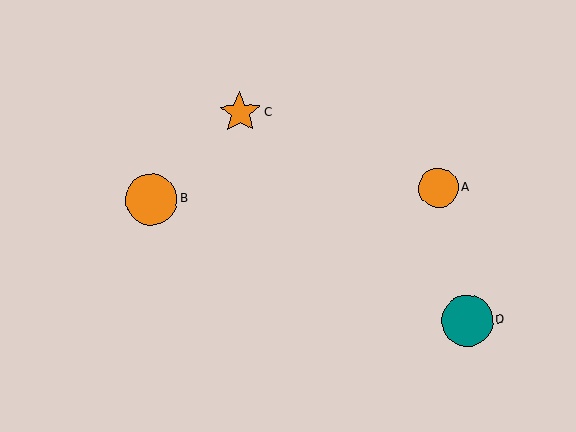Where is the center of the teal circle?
The center of the teal circle is at (468, 321).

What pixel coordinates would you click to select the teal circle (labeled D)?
Click at (468, 321) to select the teal circle D.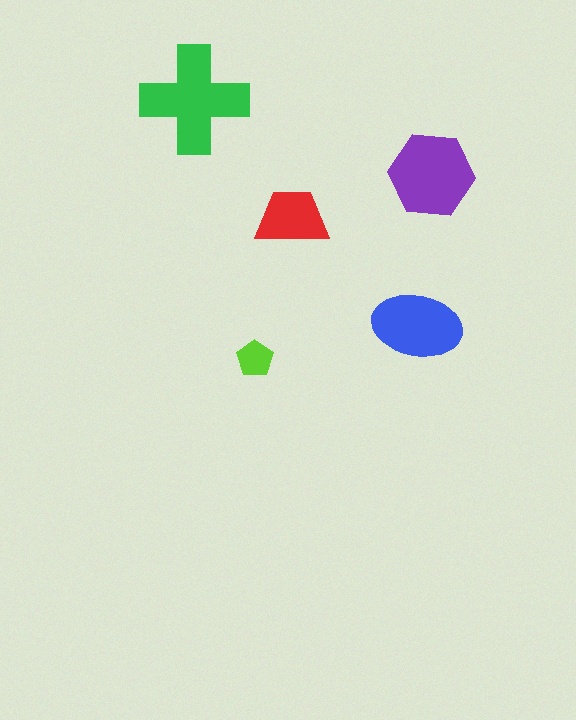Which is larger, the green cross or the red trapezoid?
The green cross.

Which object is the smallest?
The lime pentagon.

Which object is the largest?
The green cross.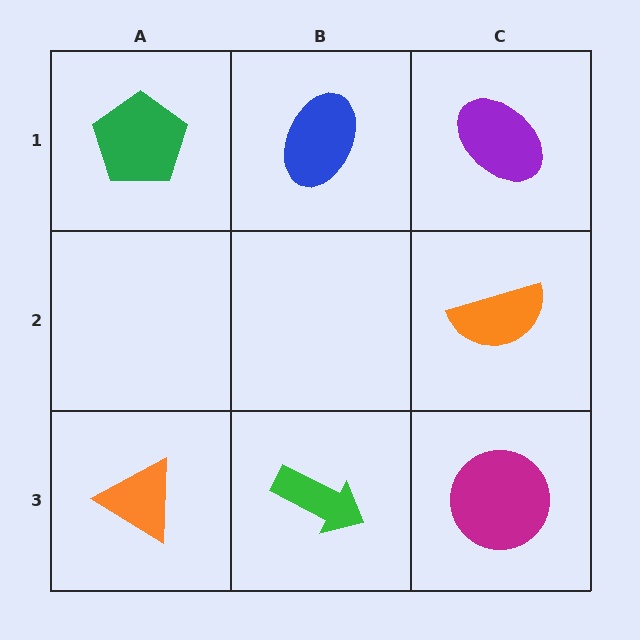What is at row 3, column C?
A magenta circle.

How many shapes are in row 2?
1 shape.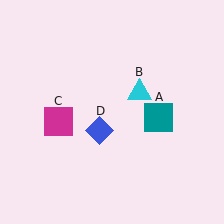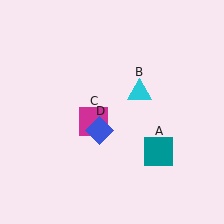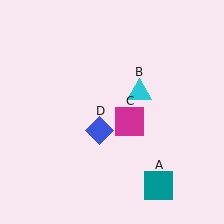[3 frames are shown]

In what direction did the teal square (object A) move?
The teal square (object A) moved down.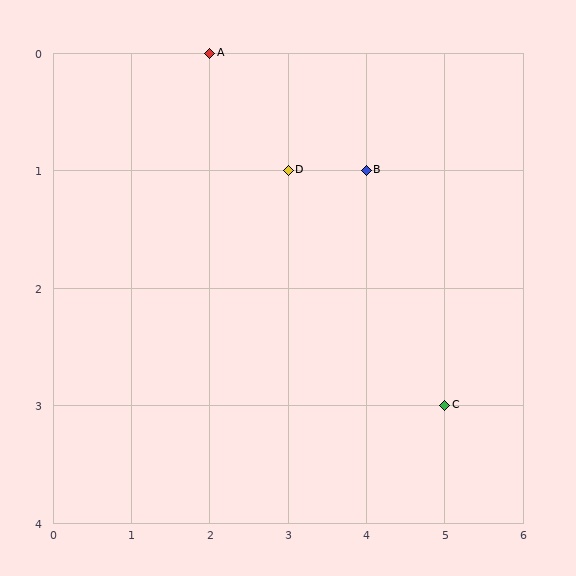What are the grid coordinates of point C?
Point C is at grid coordinates (5, 3).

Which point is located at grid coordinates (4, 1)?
Point B is at (4, 1).